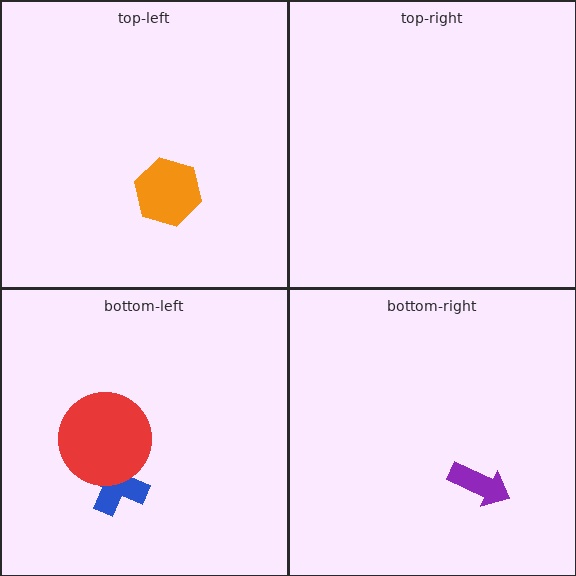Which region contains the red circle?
The bottom-left region.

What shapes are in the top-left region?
The orange hexagon.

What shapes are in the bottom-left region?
The blue cross, the red circle.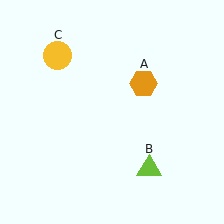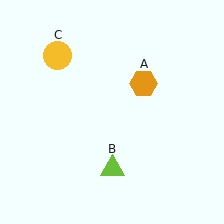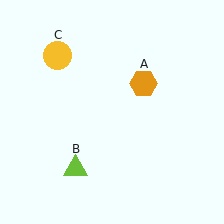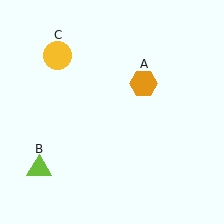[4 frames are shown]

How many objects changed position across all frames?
1 object changed position: lime triangle (object B).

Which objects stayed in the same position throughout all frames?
Orange hexagon (object A) and yellow circle (object C) remained stationary.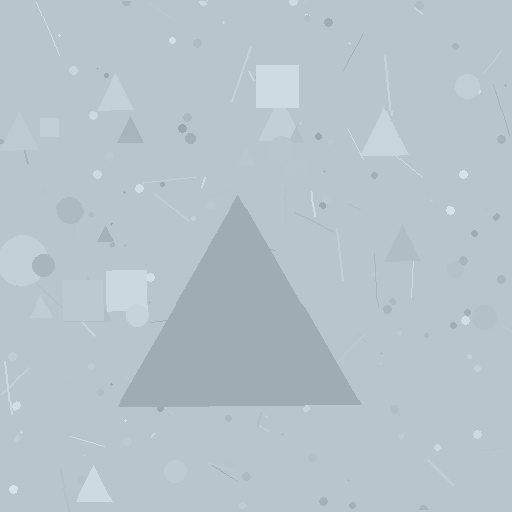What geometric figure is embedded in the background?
A triangle is embedded in the background.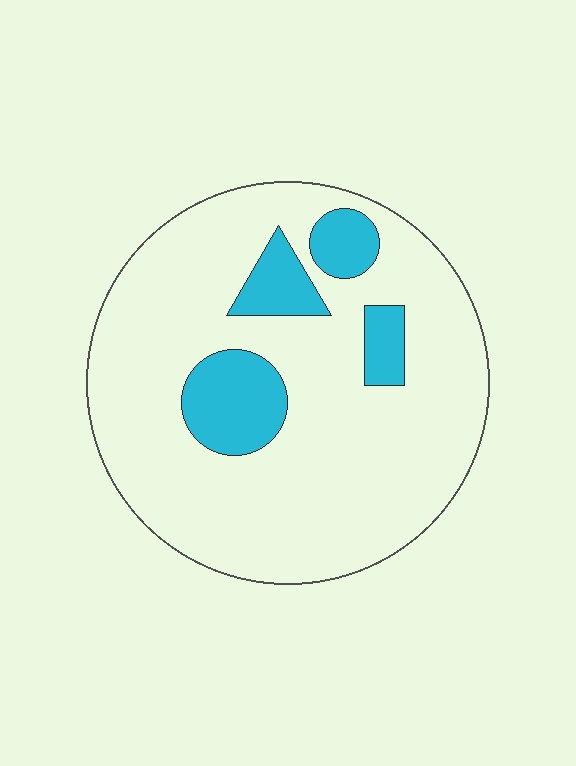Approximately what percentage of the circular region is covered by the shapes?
Approximately 15%.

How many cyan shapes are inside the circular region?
4.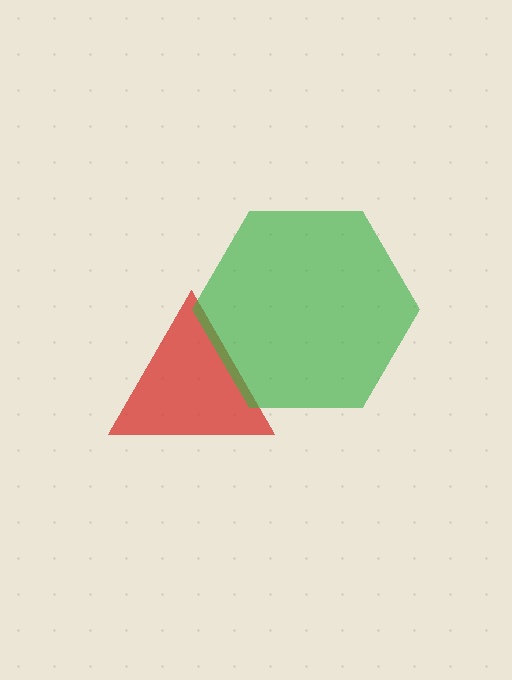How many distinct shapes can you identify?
There are 2 distinct shapes: a red triangle, a green hexagon.